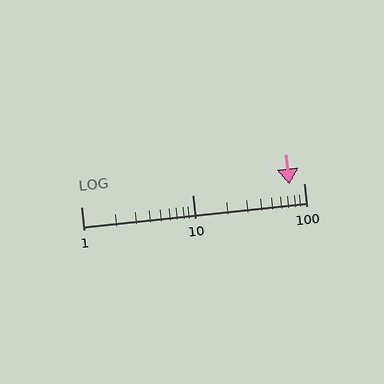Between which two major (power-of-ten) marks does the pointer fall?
The pointer is between 10 and 100.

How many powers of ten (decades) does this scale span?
The scale spans 2 decades, from 1 to 100.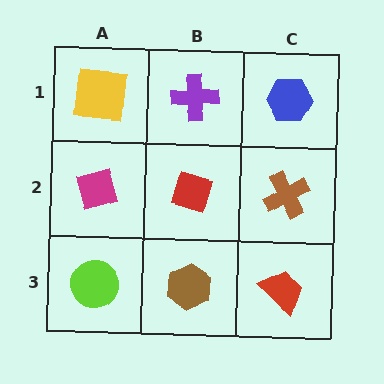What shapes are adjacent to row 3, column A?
A magenta diamond (row 2, column A), a brown hexagon (row 3, column B).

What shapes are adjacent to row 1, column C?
A brown cross (row 2, column C), a purple cross (row 1, column B).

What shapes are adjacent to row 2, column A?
A yellow square (row 1, column A), a lime circle (row 3, column A), a red diamond (row 2, column B).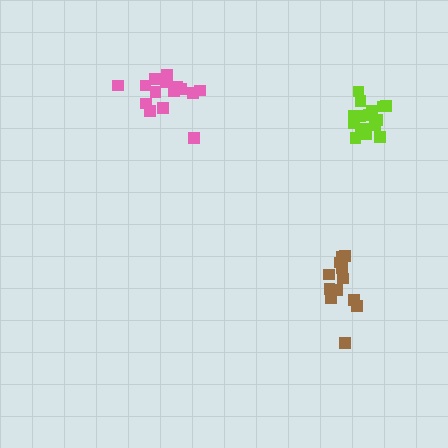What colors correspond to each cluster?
The clusters are colored: pink, lime, brown.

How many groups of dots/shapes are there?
There are 3 groups.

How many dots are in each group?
Group 1: 15 dots, Group 2: 16 dots, Group 3: 12 dots (43 total).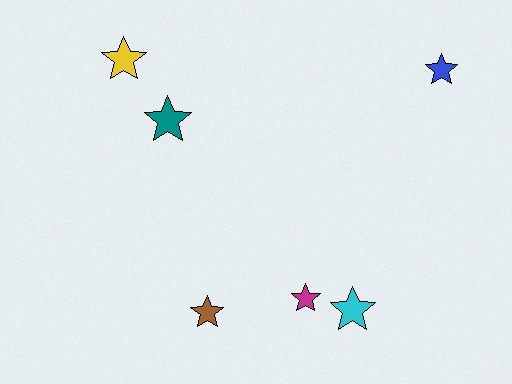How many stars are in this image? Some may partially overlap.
There are 6 stars.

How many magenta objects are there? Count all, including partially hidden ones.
There is 1 magenta object.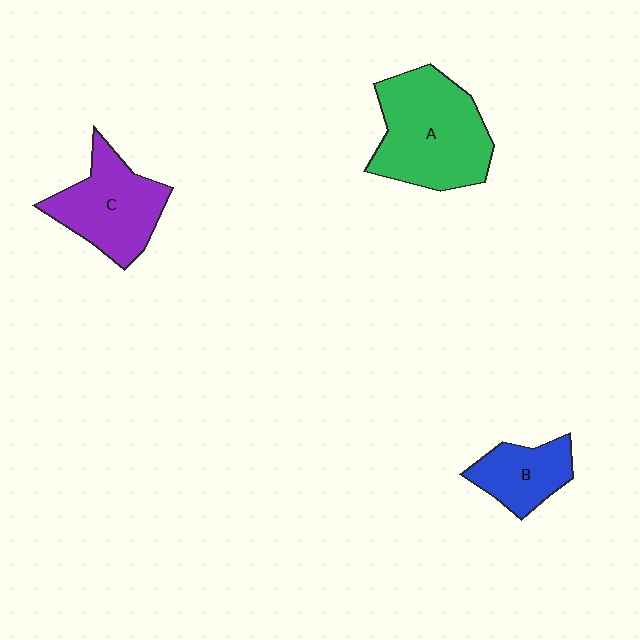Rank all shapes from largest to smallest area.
From largest to smallest: A (green), C (purple), B (blue).